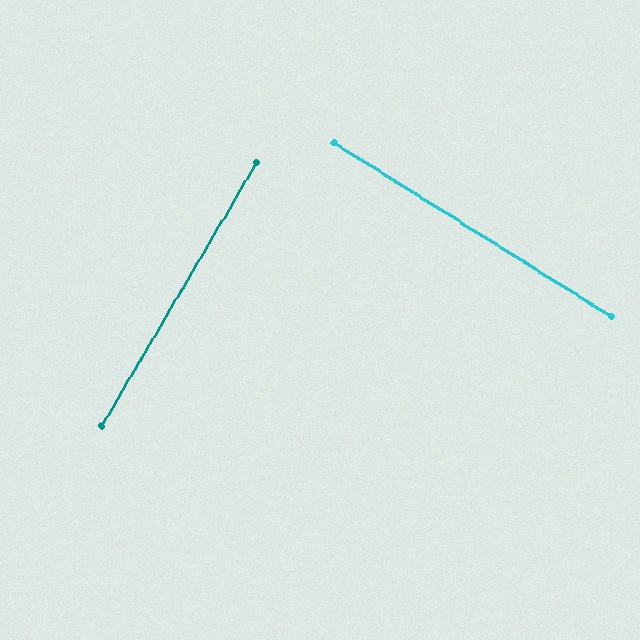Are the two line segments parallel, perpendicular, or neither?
Perpendicular — they meet at approximately 88°.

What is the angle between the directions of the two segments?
Approximately 88 degrees.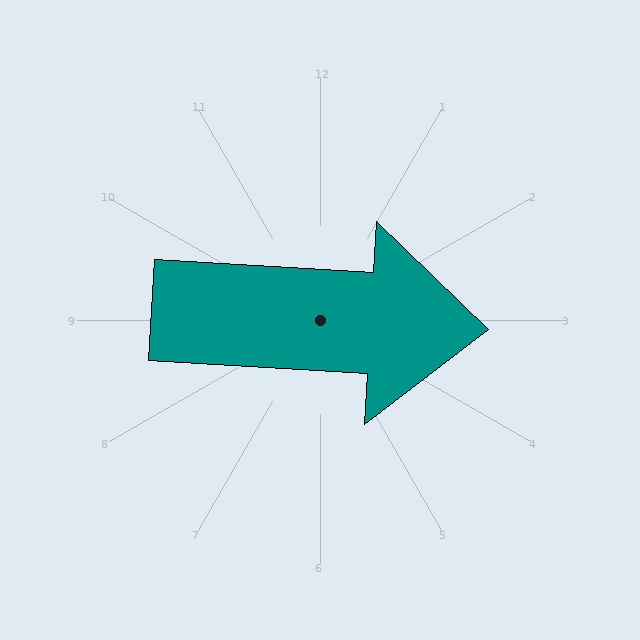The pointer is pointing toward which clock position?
Roughly 3 o'clock.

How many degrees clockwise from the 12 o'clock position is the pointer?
Approximately 93 degrees.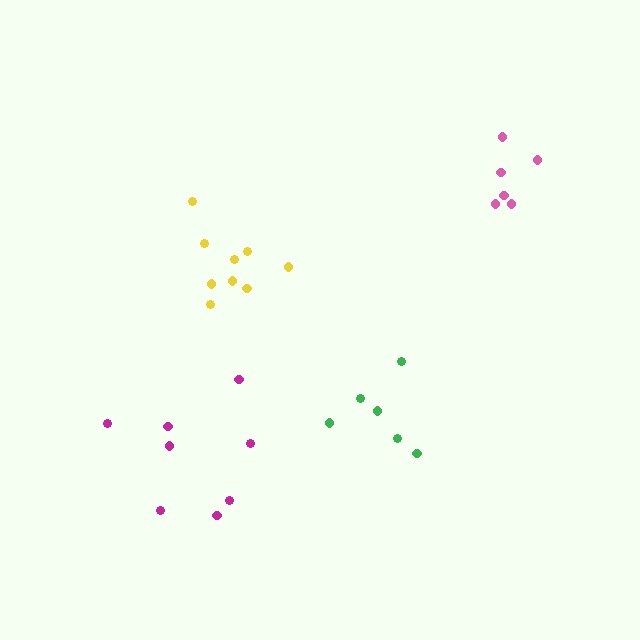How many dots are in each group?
Group 1: 9 dots, Group 2: 8 dots, Group 3: 6 dots, Group 4: 6 dots (29 total).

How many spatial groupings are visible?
There are 4 spatial groupings.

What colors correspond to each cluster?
The clusters are colored: yellow, magenta, pink, green.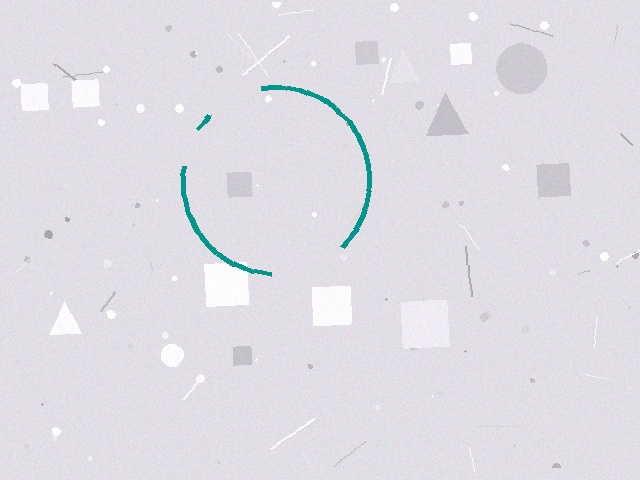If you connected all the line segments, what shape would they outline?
They would outline a circle.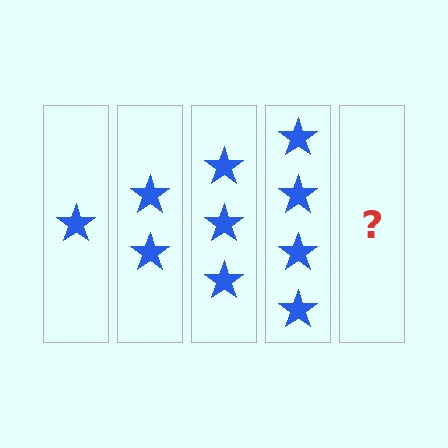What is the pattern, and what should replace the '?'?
The pattern is that each step adds one more star. The '?' should be 5 stars.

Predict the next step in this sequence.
The next step is 5 stars.